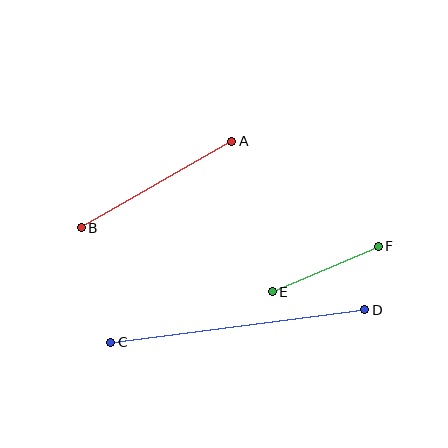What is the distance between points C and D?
The distance is approximately 256 pixels.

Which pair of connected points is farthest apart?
Points C and D are farthest apart.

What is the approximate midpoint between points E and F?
The midpoint is at approximately (325, 269) pixels.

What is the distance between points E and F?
The distance is approximately 116 pixels.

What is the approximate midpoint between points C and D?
The midpoint is at approximately (238, 326) pixels.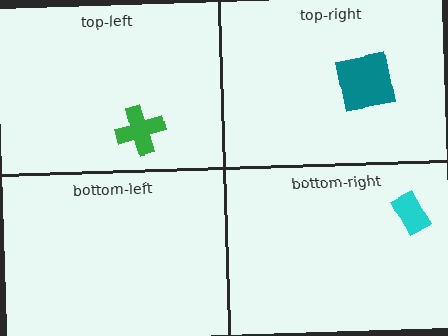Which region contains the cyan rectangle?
The bottom-right region.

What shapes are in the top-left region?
The green cross.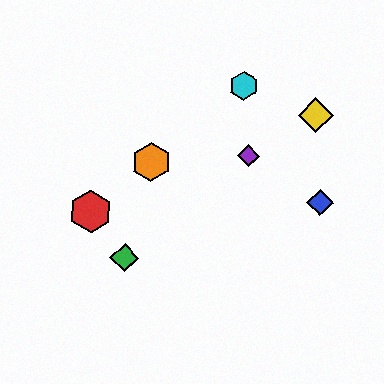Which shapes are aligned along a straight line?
The red hexagon, the orange hexagon, the cyan hexagon are aligned along a straight line.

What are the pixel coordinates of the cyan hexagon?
The cyan hexagon is at (244, 86).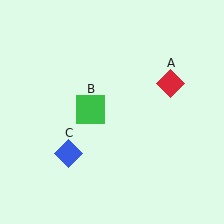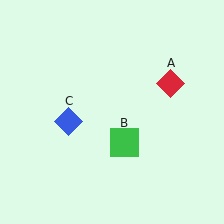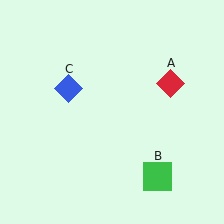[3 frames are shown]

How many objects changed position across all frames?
2 objects changed position: green square (object B), blue diamond (object C).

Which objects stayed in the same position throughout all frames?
Red diamond (object A) remained stationary.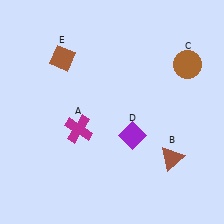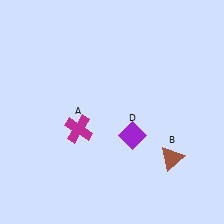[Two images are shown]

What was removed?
The brown circle (C), the brown diamond (E) were removed in Image 2.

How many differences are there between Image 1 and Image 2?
There are 2 differences between the two images.